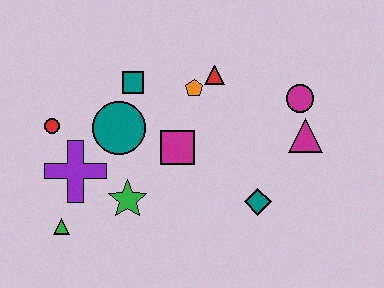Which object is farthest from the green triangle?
The magenta circle is farthest from the green triangle.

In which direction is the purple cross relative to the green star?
The purple cross is to the left of the green star.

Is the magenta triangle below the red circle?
Yes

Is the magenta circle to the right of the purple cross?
Yes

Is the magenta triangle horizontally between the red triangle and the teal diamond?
No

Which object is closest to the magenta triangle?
The magenta circle is closest to the magenta triangle.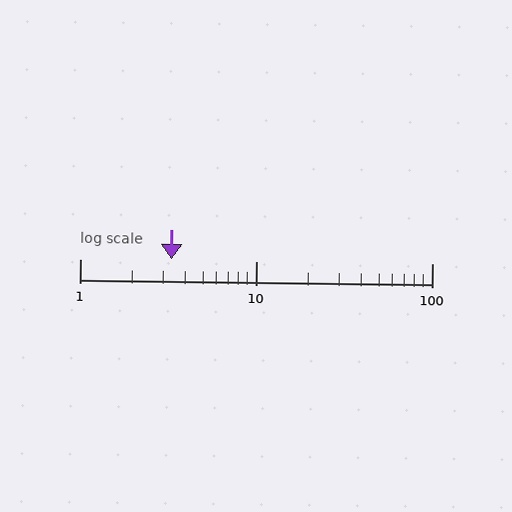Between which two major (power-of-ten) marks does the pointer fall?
The pointer is between 1 and 10.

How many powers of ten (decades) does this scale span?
The scale spans 2 decades, from 1 to 100.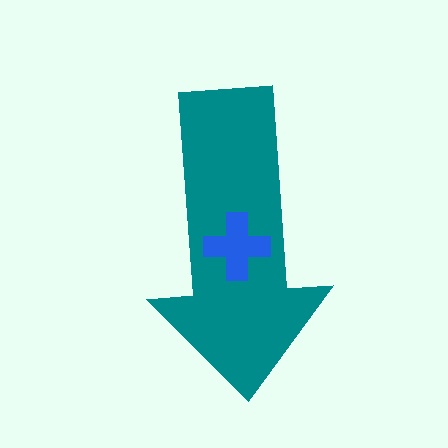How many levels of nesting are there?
2.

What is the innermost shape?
The blue cross.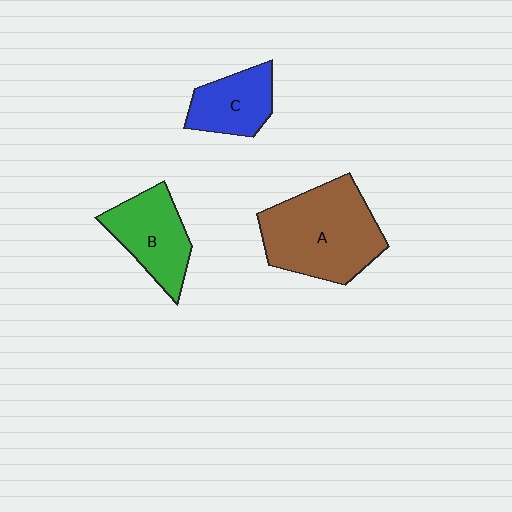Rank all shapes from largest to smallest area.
From largest to smallest: A (brown), B (green), C (blue).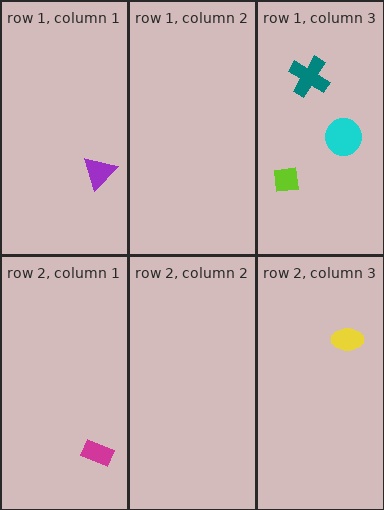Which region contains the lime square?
The row 1, column 3 region.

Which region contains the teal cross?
The row 1, column 3 region.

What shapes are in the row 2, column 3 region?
The yellow ellipse.